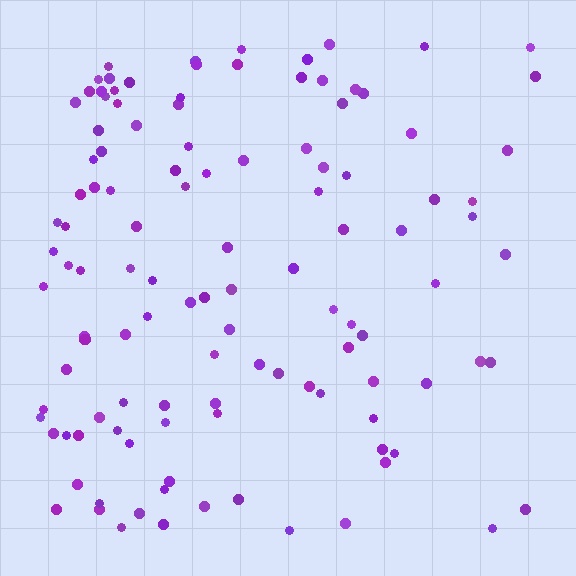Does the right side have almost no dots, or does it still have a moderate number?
Still a moderate number, just noticeably fewer than the left.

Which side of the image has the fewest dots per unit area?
The right.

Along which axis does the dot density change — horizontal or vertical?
Horizontal.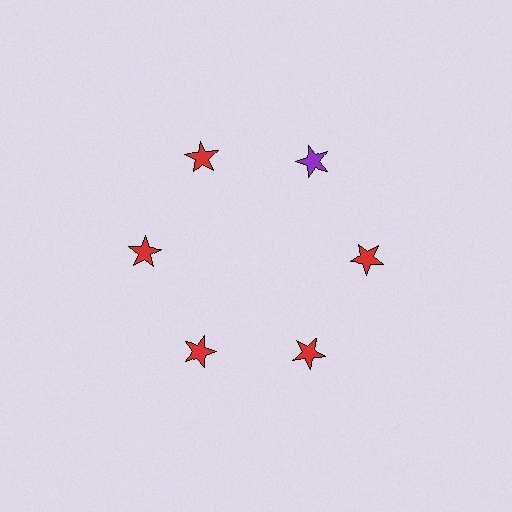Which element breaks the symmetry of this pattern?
The purple star at roughly the 1 o'clock position breaks the symmetry. All other shapes are red stars.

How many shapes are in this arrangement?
There are 6 shapes arranged in a ring pattern.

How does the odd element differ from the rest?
It has a different color: purple instead of red.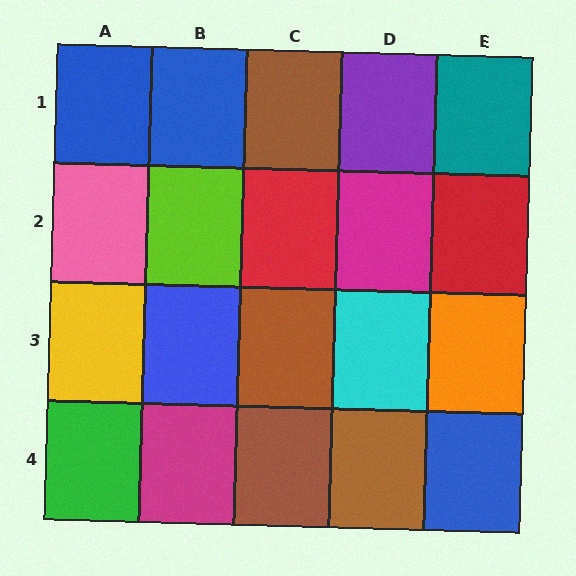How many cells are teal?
1 cell is teal.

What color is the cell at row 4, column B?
Magenta.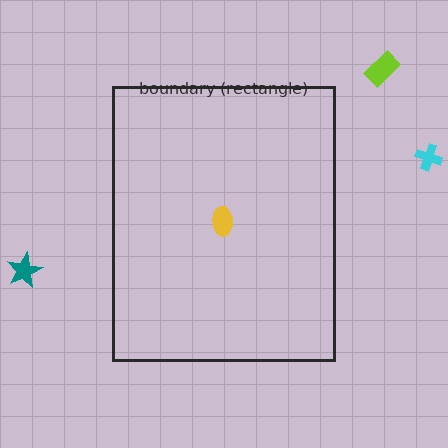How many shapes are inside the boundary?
1 inside, 3 outside.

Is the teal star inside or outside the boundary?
Outside.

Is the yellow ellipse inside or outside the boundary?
Inside.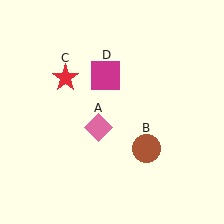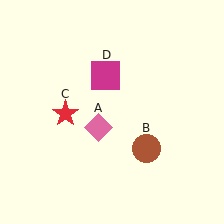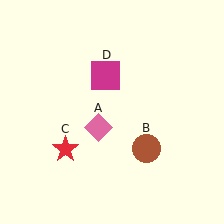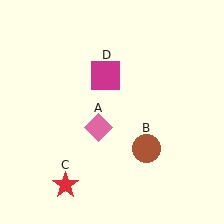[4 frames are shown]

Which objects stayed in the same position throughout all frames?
Pink diamond (object A) and brown circle (object B) and magenta square (object D) remained stationary.